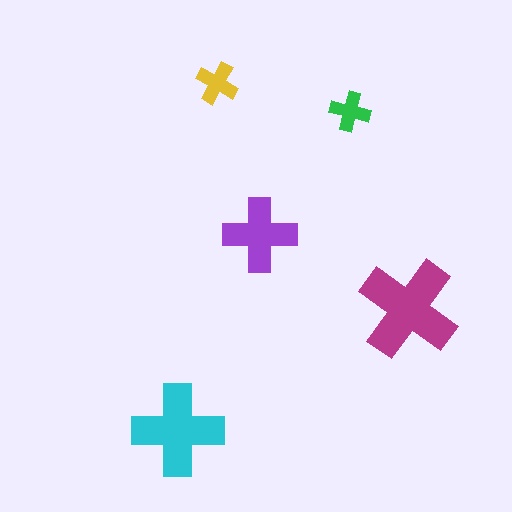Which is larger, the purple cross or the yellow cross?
The purple one.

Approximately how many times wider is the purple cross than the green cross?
About 2 times wider.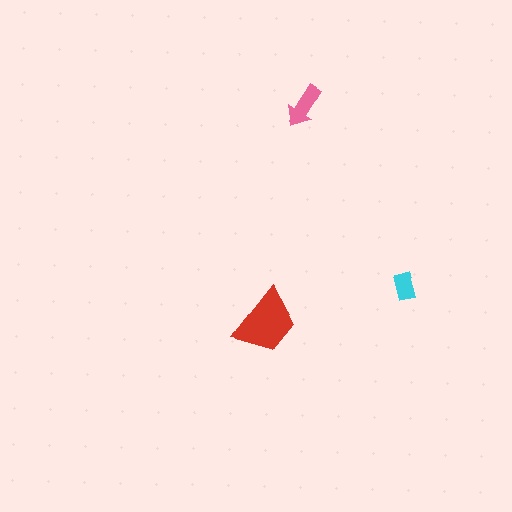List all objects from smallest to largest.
The cyan rectangle, the pink arrow, the red trapezoid.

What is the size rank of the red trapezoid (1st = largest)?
1st.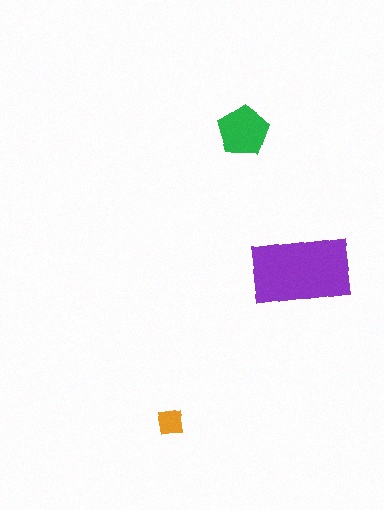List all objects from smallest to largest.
The orange square, the green pentagon, the purple rectangle.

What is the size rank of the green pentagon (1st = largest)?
2nd.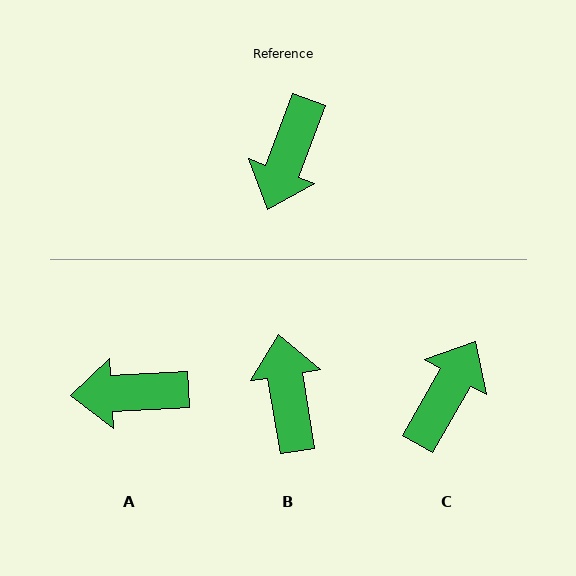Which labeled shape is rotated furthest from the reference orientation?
C, about 171 degrees away.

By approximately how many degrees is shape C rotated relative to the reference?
Approximately 171 degrees counter-clockwise.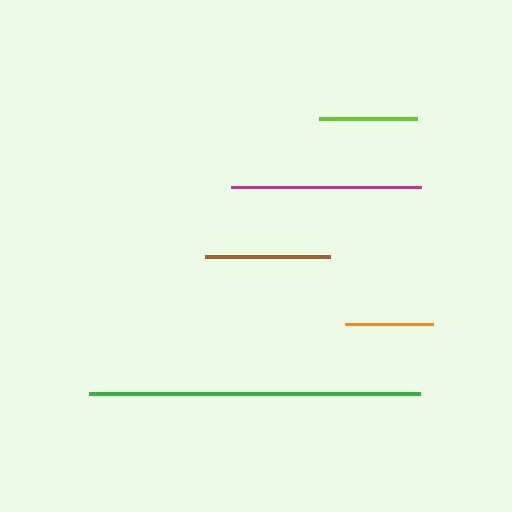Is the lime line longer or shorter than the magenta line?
The magenta line is longer than the lime line.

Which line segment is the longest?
The green line is the longest at approximately 331 pixels.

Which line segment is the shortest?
The orange line is the shortest at approximately 88 pixels.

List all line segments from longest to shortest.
From longest to shortest: green, magenta, brown, lime, orange.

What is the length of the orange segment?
The orange segment is approximately 88 pixels long.